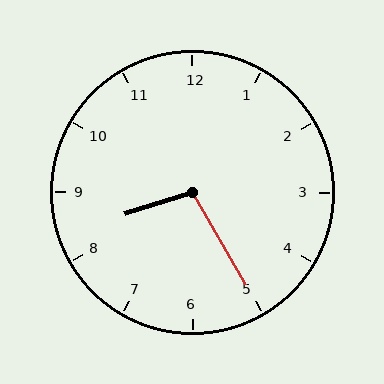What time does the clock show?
8:25.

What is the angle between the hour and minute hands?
Approximately 102 degrees.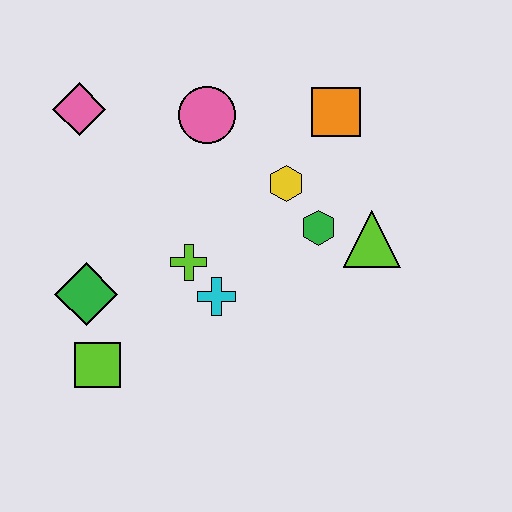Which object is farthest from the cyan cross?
The pink diamond is farthest from the cyan cross.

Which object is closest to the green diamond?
The lime square is closest to the green diamond.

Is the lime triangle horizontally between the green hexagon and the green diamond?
No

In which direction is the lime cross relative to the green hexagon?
The lime cross is to the left of the green hexagon.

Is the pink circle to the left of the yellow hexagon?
Yes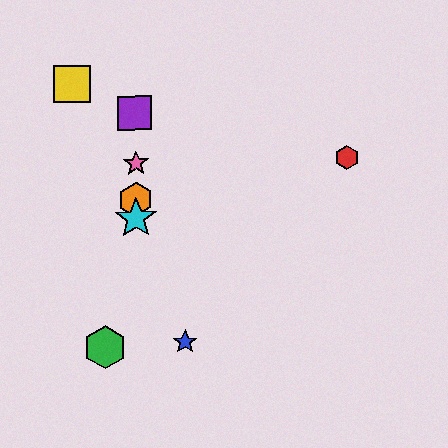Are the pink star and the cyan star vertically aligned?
Yes, both are at x≈135.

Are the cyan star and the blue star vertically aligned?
No, the cyan star is at x≈136 and the blue star is at x≈185.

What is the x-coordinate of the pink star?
The pink star is at x≈135.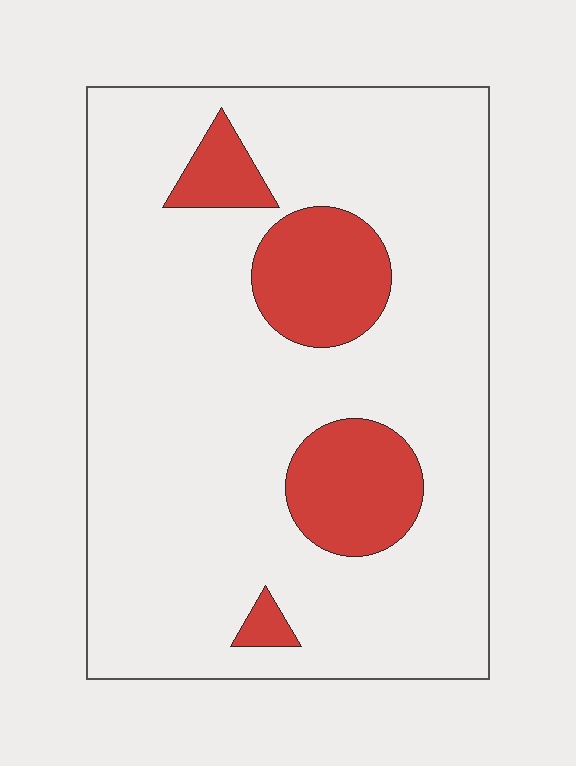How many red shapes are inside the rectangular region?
4.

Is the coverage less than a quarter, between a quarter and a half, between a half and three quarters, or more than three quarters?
Less than a quarter.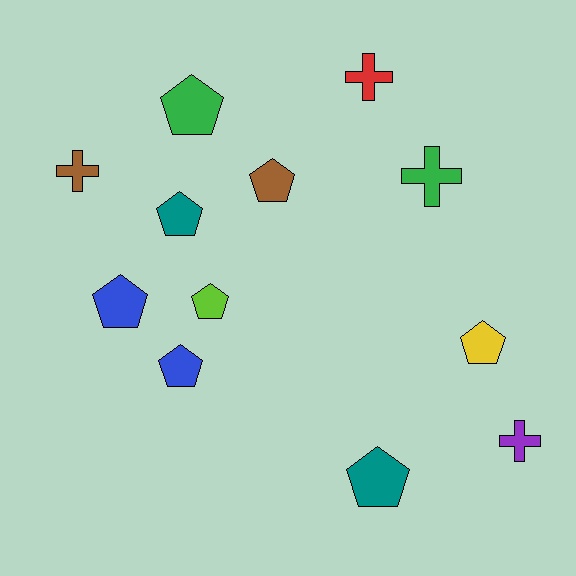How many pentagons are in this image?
There are 8 pentagons.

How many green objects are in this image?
There are 2 green objects.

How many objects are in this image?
There are 12 objects.